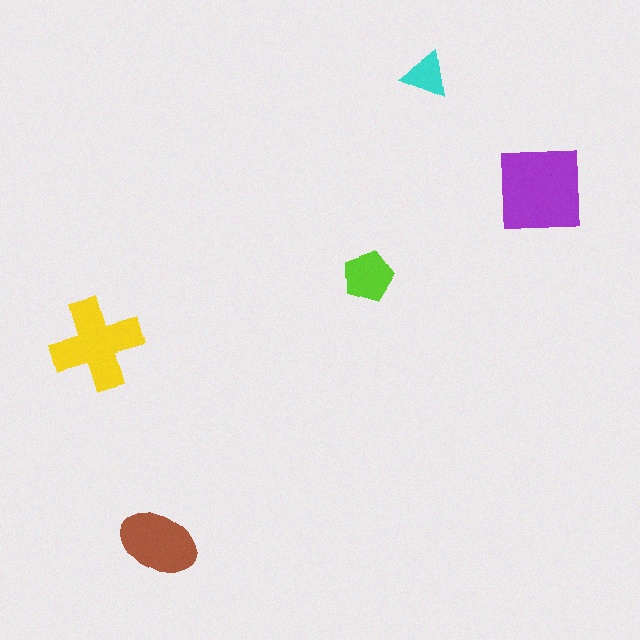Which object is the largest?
The purple square.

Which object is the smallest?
The cyan triangle.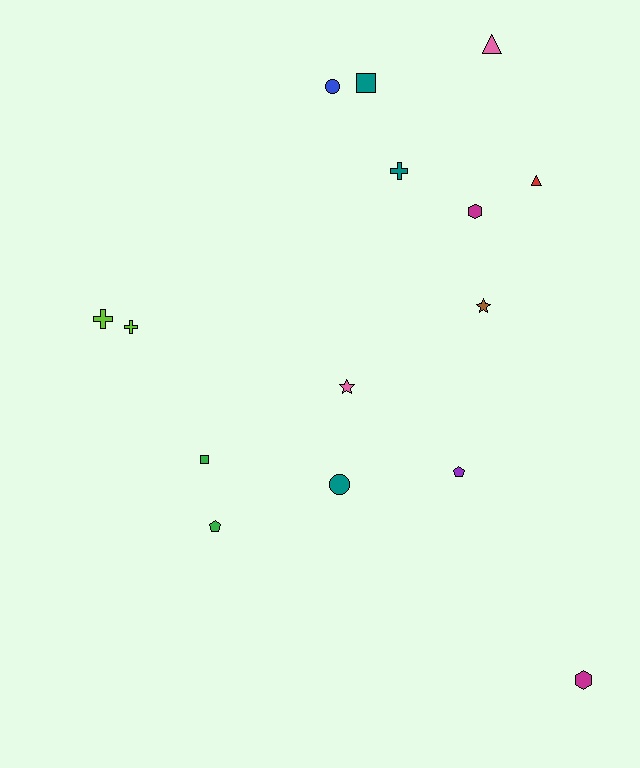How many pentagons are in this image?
There are 2 pentagons.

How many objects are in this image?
There are 15 objects.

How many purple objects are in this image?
There is 1 purple object.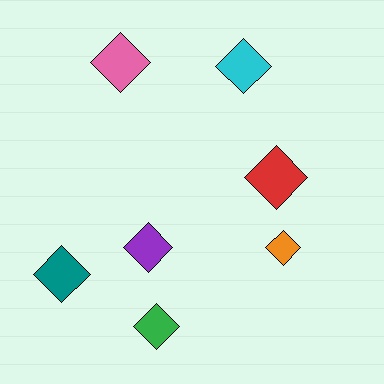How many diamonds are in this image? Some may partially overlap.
There are 7 diamonds.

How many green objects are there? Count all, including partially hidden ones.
There is 1 green object.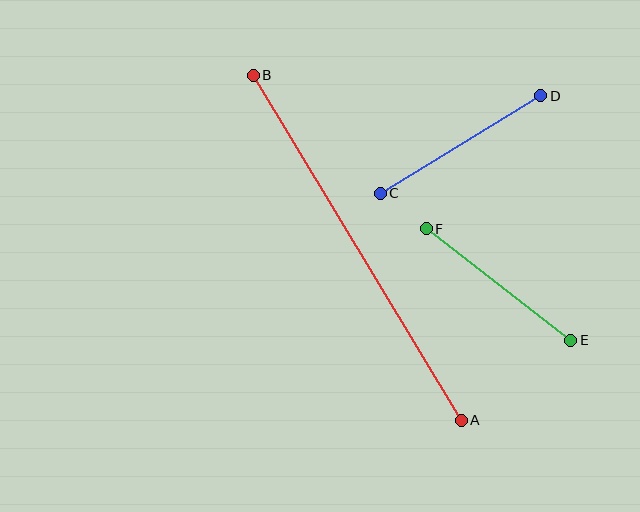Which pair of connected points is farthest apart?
Points A and B are farthest apart.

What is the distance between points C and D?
The distance is approximately 188 pixels.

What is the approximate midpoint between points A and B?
The midpoint is at approximately (357, 248) pixels.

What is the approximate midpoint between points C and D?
The midpoint is at approximately (461, 145) pixels.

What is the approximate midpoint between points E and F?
The midpoint is at approximately (499, 285) pixels.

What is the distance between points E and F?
The distance is approximately 183 pixels.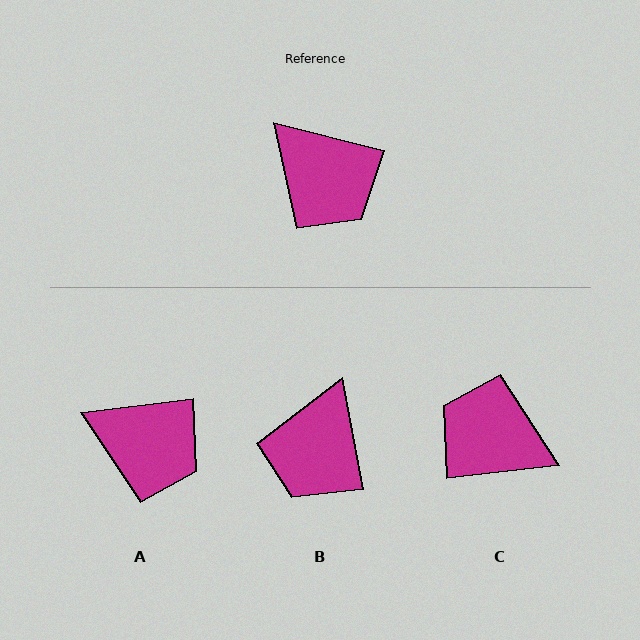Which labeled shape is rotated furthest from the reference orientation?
C, about 159 degrees away.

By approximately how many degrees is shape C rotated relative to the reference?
Approximately 159 degrees clockwise.